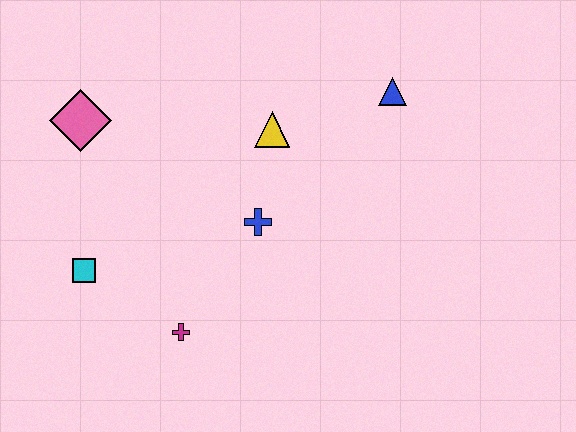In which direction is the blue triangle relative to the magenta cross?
The blue triangle is above the magenta cross.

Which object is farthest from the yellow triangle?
The cyan square is farthest from the yellow triangle.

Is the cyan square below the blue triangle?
Yes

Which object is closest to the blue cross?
The yellow triangle is closest to the blue cross.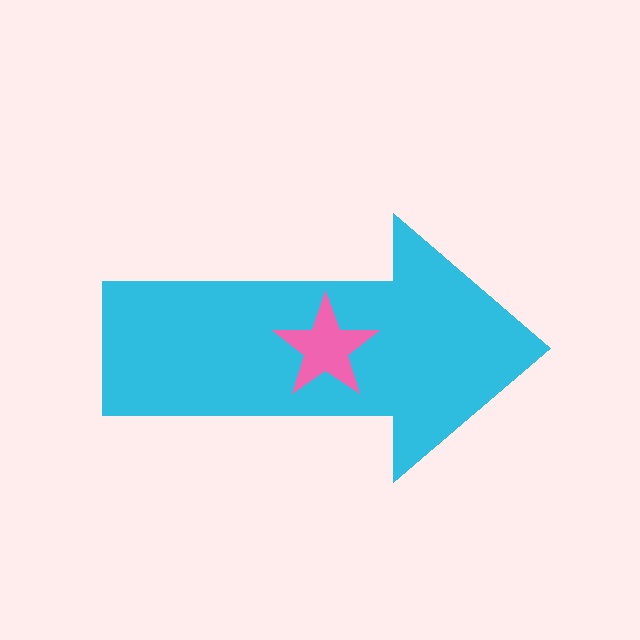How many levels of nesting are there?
2.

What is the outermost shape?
The cyan arrow.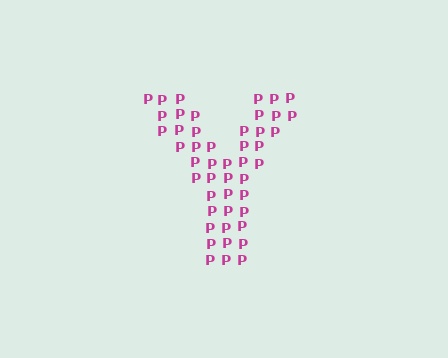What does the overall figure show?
The overall figure shows the letter Y.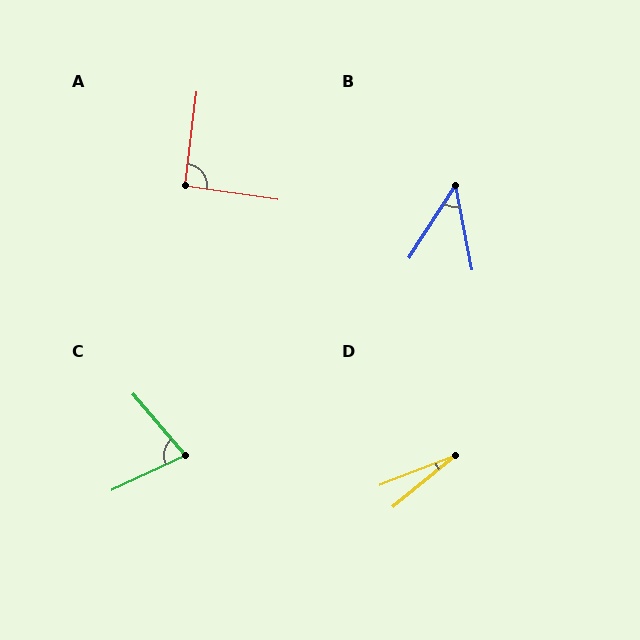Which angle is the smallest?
D, at approximately 18 degrees.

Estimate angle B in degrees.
Approximately 43 degrees.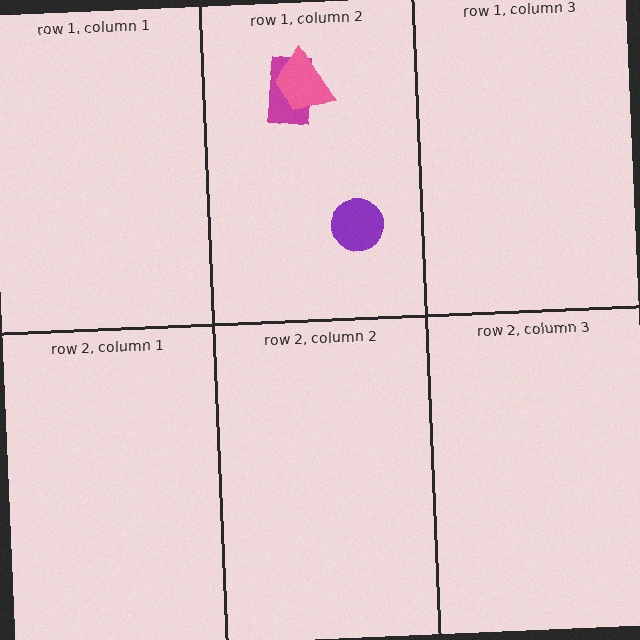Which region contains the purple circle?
The row 1, column 2 region.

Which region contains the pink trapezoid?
The row 1, column 2 region.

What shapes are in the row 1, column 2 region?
The magenta rectangle, the purple circle, the pink trapezoid.